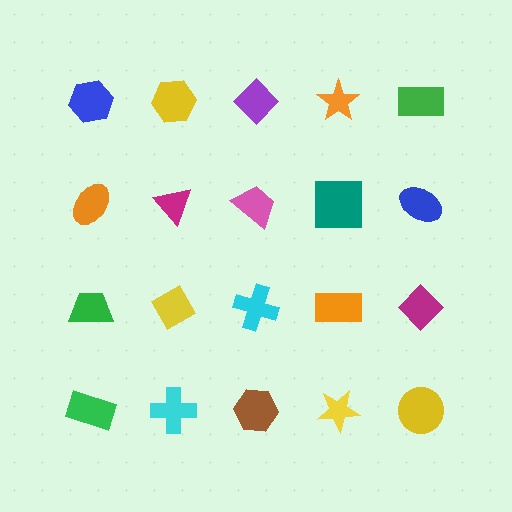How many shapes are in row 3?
5 shapes.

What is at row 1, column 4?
An orange star.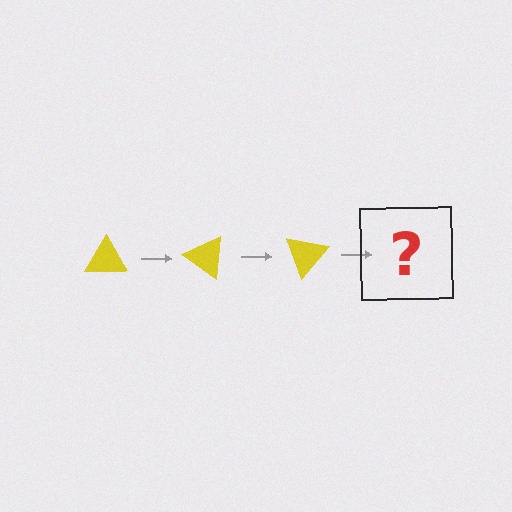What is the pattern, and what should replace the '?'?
The pattern is that the triangle rotates 35 degrees each step. The '?' should be a yellow triangle rotated 105 degrees.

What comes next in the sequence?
The next element should be a yellow triangle rotated 105 degrees.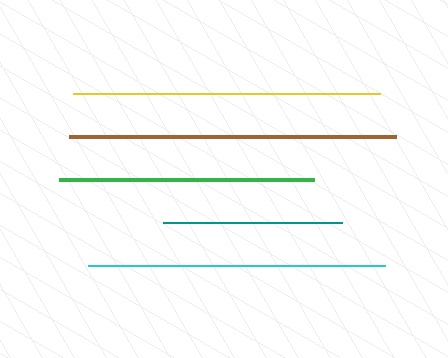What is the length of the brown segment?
The brown segment is approximately 327 pixels long.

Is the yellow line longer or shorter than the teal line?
The yellow line is longer than the teal line.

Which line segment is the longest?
The brown line is the longest at approximately 327 pixels.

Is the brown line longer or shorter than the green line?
The brown line is longer than the green line.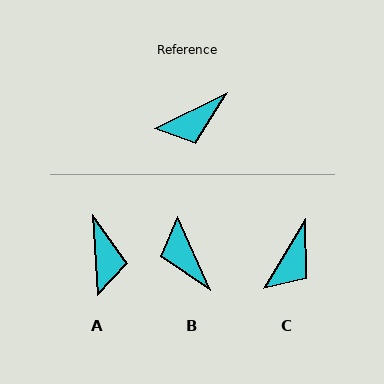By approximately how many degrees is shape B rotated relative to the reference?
Approximately 92 degrees clockwise.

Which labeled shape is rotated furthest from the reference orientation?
B, about 92 degrees away.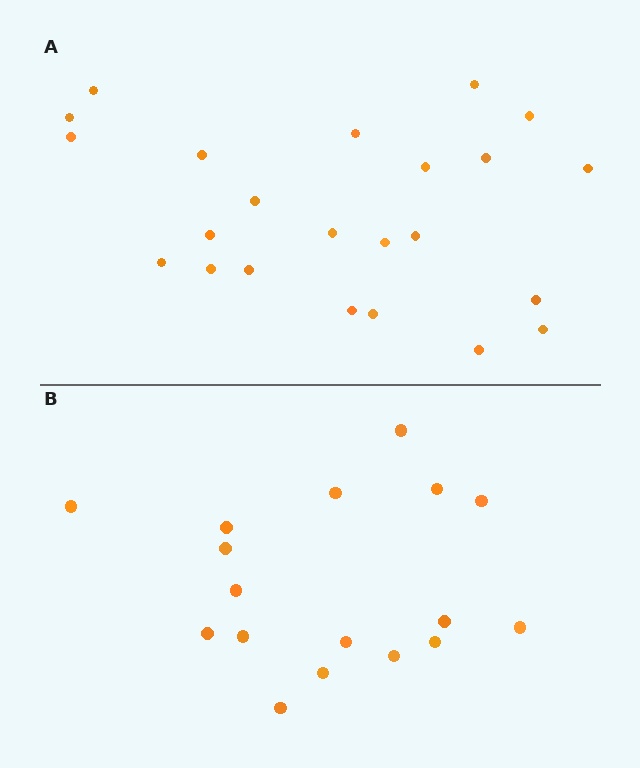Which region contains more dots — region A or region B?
Region A (the top region) has more dots.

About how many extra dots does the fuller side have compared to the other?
Region A has about 6 more dots than region B.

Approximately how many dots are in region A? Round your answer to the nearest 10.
About 20 dots. (The exact count is 23, which rounds to 20.)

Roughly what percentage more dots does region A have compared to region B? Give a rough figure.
About 35% more.